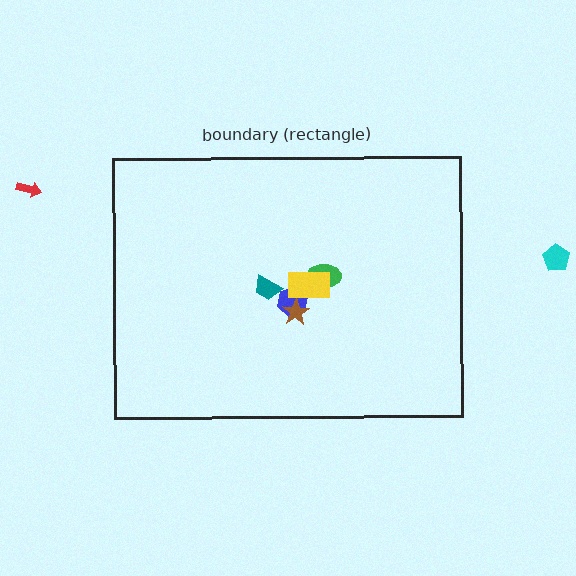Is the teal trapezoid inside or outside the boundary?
Inside.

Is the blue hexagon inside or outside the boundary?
Inside.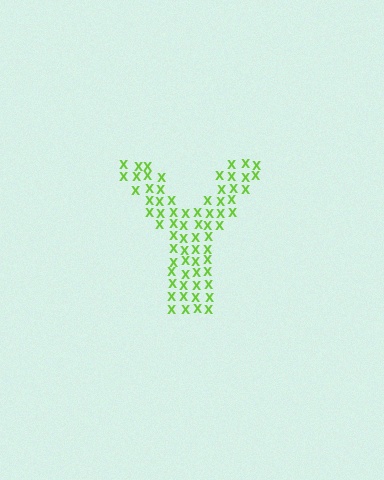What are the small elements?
The small elements are letter X's.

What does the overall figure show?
The overall figure shows the letter Y.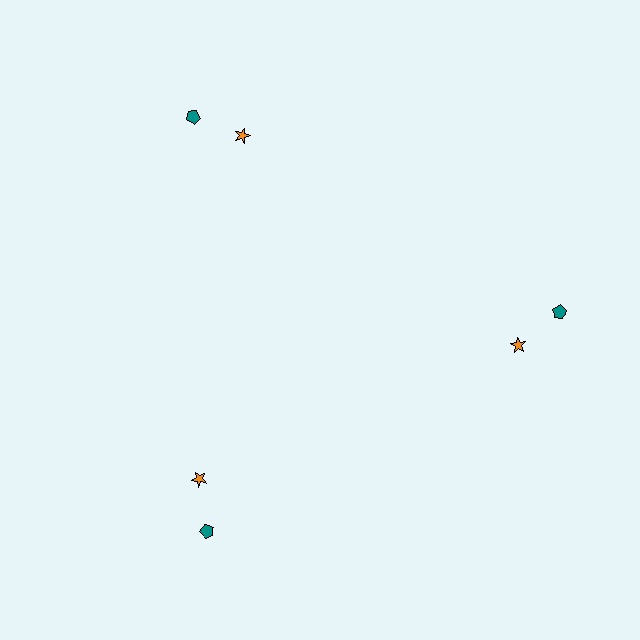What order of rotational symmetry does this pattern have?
This pattern has 3-fold rotational symmetry.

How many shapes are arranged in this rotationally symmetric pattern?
There are 6 shapes, arranged in 3 groups of 2.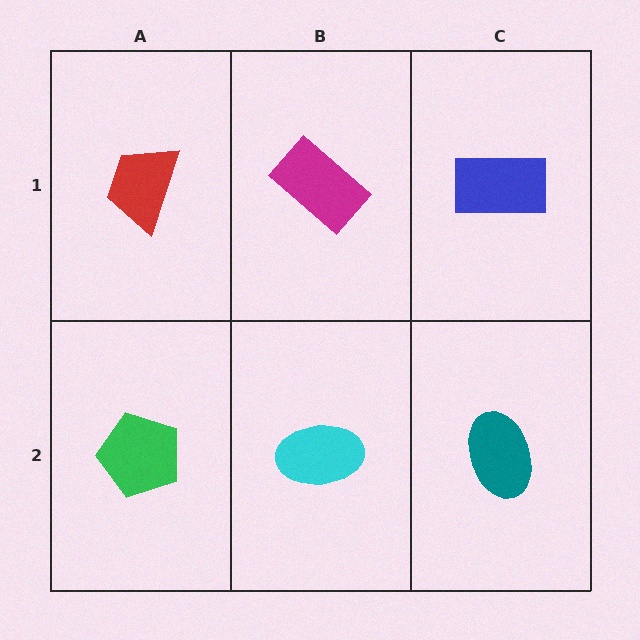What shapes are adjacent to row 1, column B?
A cyan ellipse (row 2, column B), a red trapezoid (row 1, column A), a blue rectangle (row 1, column C).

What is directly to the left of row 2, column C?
A cyan ellipse.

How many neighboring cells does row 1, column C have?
2.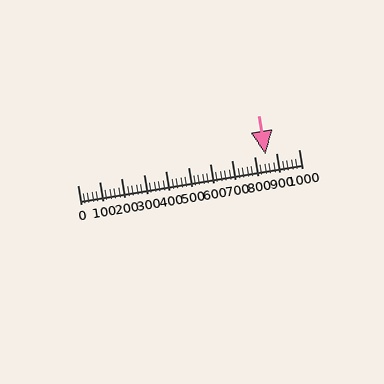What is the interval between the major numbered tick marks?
The major tick marks are spaced 100 units apart.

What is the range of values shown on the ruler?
The ruler shows values from 0 to 1000.